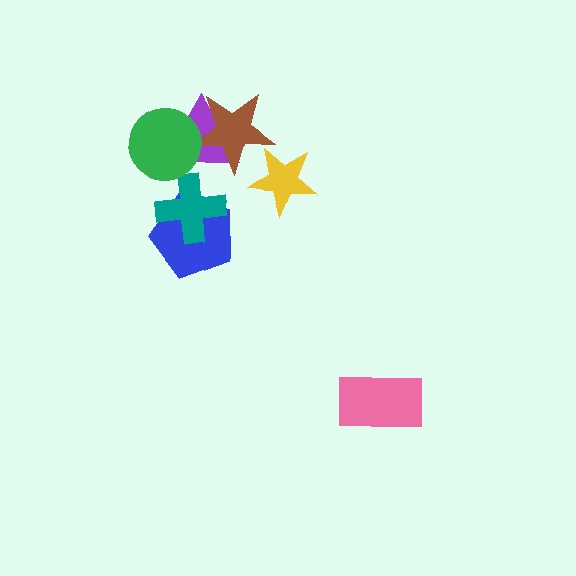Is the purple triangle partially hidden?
Yes, it is partially covered by another shape.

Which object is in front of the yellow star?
The brown star is in front of the yellow star.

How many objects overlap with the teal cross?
2 objects overlap with the teal cross.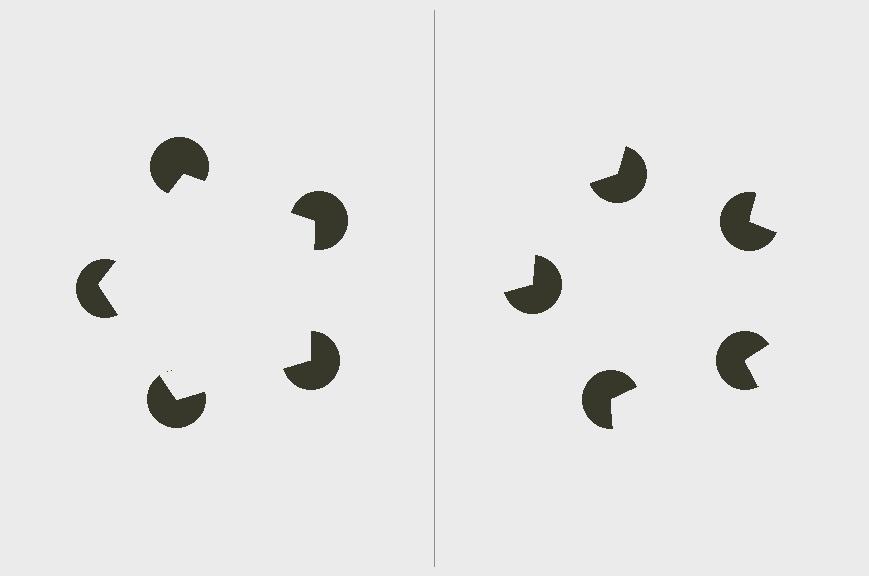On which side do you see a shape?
An illusory pentagon appears on the left side. On the right side the wedge cuts are rotated, so no coherent shape forms.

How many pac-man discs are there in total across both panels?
10 — 5 on each side.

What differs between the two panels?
The pac-man discs are positioned identically on both sides; only the wedge orientations differ. On the left they align to a pentagon; on the right they are misaligned.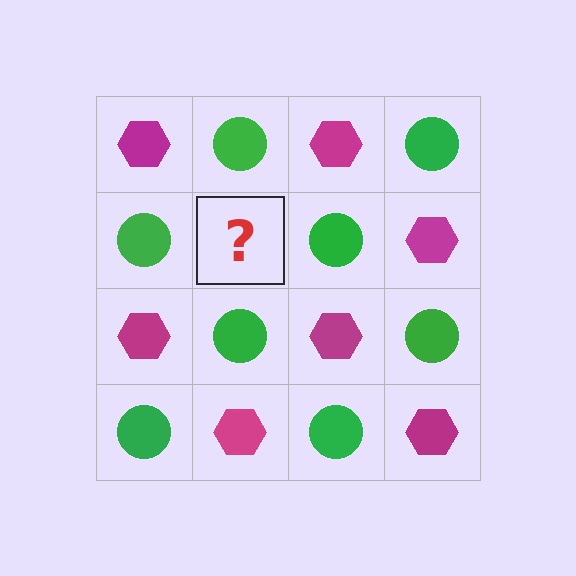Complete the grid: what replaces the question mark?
The question mark should be replaced with a magenta hexagon.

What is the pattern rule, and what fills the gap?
The rule is that it alternates magenta hexagon and green circle in a checkerboard pattern. The gap should be filled with a magenta hexagon.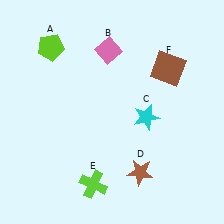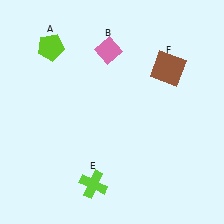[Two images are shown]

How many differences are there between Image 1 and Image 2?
There are 2 differences between the two images.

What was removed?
The brown star (D), the cyan star (C) were removed in Image 2.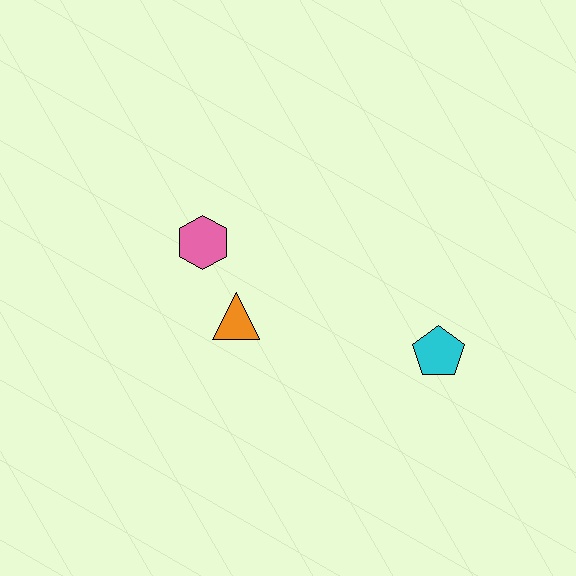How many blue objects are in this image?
There are no blue objects.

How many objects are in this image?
There are 3 objects.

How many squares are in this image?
There are no squares.